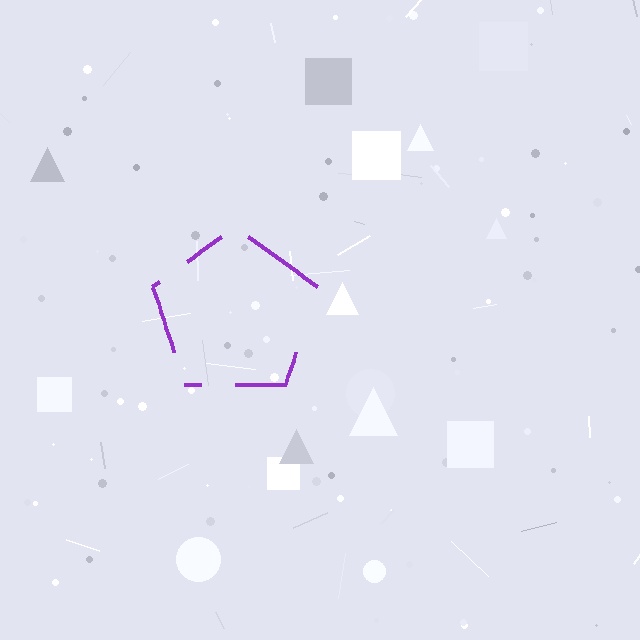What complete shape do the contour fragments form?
The contour fragments form a pentagon.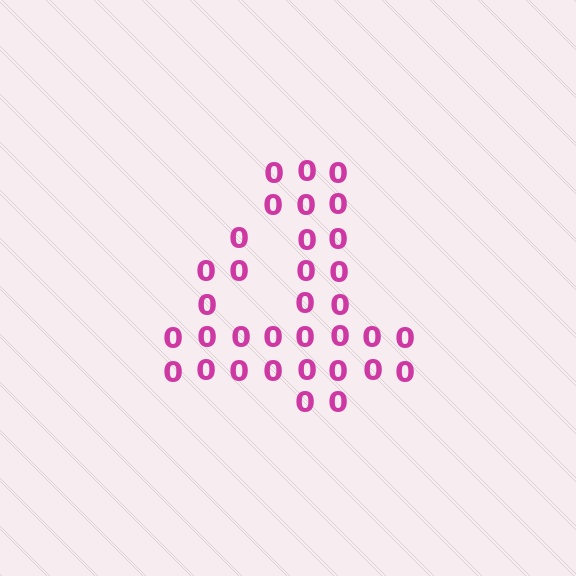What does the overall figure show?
The overall figure shows the digit 4.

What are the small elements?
The small elements are digit 0's.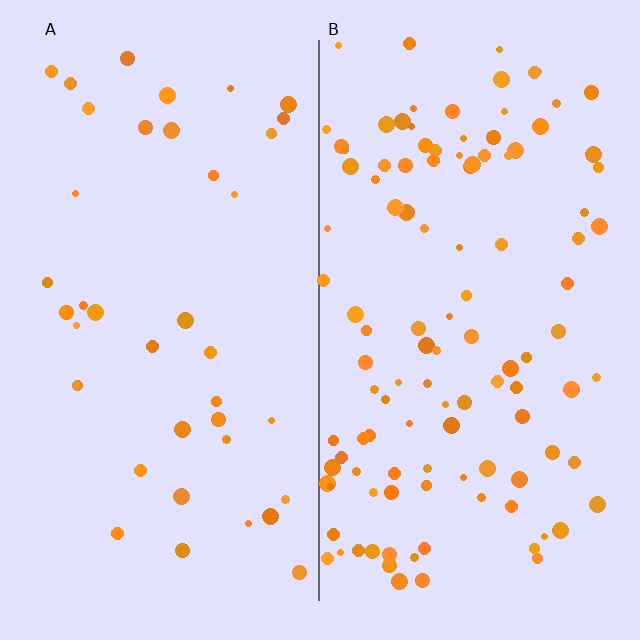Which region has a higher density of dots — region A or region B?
B (the right).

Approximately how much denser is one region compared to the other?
Approximately 2.9× — region B over region A.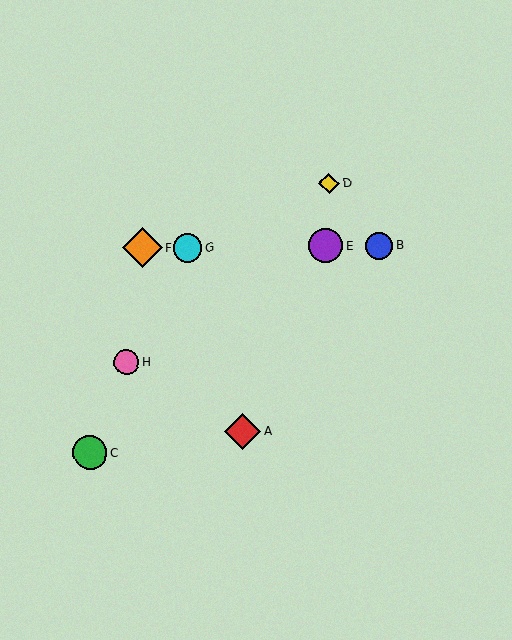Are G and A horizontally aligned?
No, G is at y≈248 and A is at y≈432.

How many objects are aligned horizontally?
4 objects (B, E, F, G) are aligned horizontally.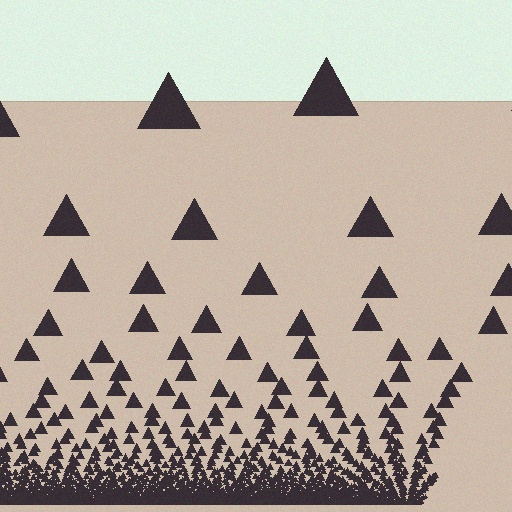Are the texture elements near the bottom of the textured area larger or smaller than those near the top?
Smaller. The gradient is inverted — elements near the bottom are smaller and denser.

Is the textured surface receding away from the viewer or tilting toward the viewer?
The surface appears to tilt toward the viewer. Texture elements get larger and sparser toward the top.